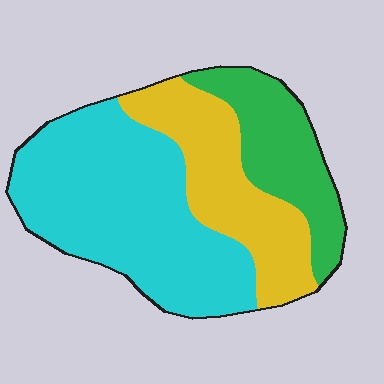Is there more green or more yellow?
Yellow.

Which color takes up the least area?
Green, at roughly 20%.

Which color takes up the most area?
Cyan, at roughly 50%.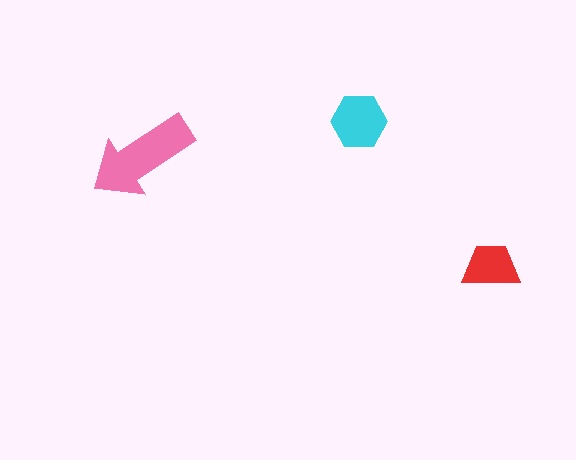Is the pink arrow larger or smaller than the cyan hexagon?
Larger.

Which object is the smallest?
The red trapezoid.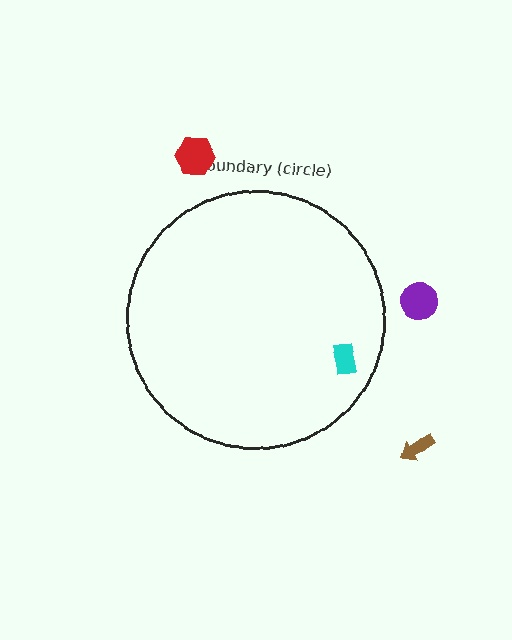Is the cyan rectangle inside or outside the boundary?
Inside.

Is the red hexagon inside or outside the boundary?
Outside.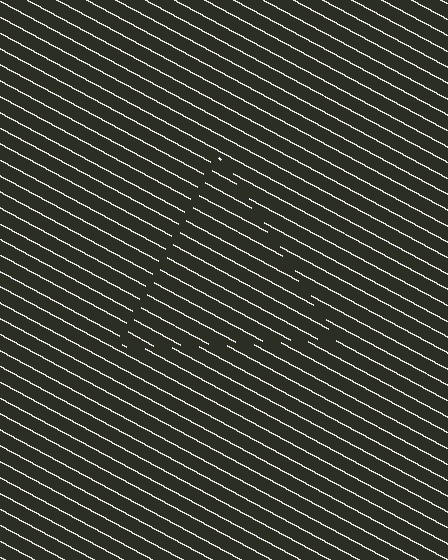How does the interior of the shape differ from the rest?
The interior of the shape contains the same grating, shifted by half a period — the contour is defined by the phase discontinuity where line-ends from the inner and outer gratings abut.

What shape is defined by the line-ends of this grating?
An illusory triangle. The interior of the shape contains the same grating, shifted by half a period — the contour is defined by the phase discontinuity where line-ends from the inner and outer gratings abut.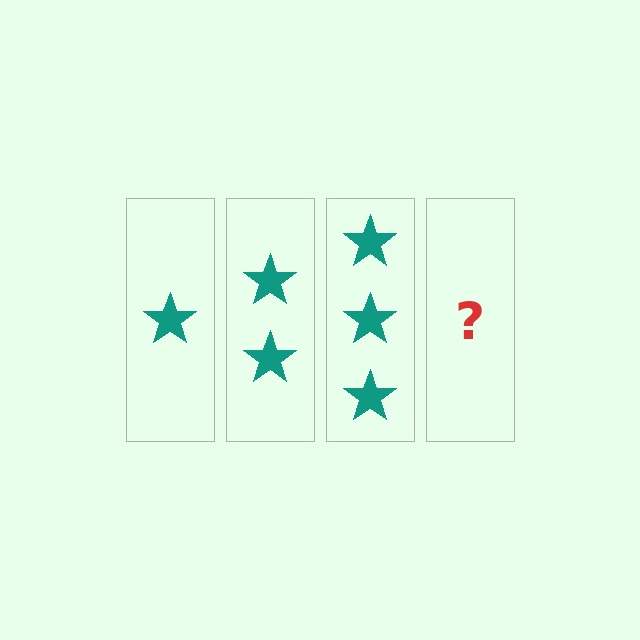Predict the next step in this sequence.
The next step is 4 stars.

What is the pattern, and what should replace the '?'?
The pattern is that each step adds one more star. The '?' should be 4 stars.